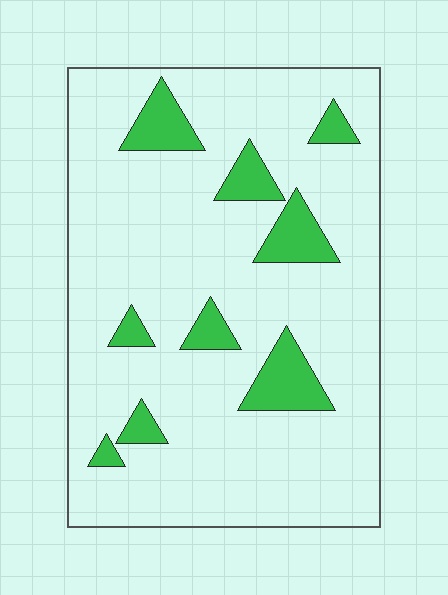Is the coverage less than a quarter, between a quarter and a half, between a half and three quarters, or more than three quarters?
Less than a quarter.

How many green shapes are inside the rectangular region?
9.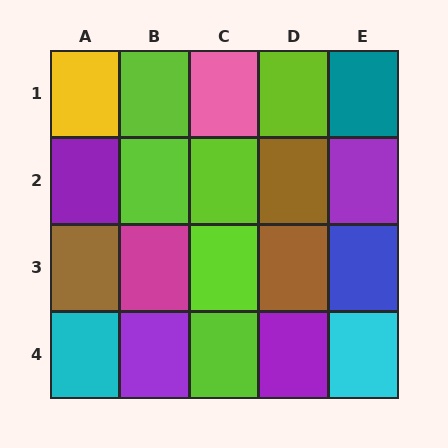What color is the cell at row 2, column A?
Purple.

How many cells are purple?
4 cells are purple.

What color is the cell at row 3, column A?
Brown.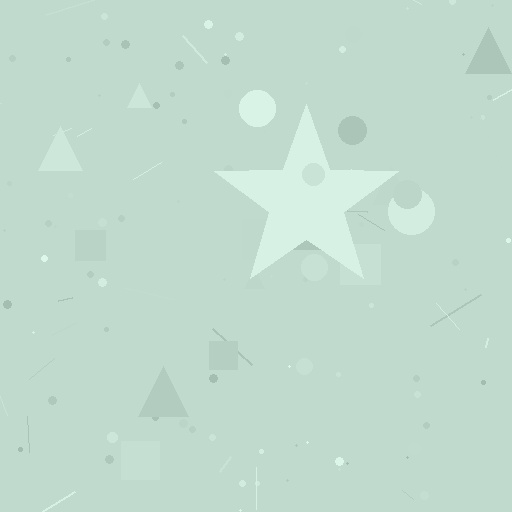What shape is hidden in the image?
A star is hidden in the image.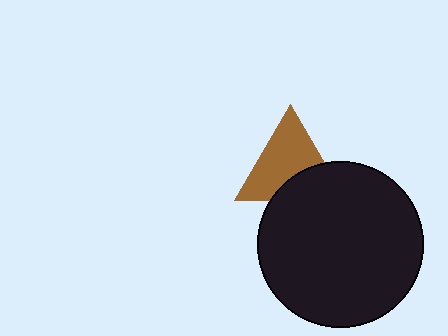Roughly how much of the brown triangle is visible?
Most of it is visible (roughly 67%).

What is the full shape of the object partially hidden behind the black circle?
The partially hidden object is a brown triangle.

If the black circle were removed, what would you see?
You would see the complete brown triangle.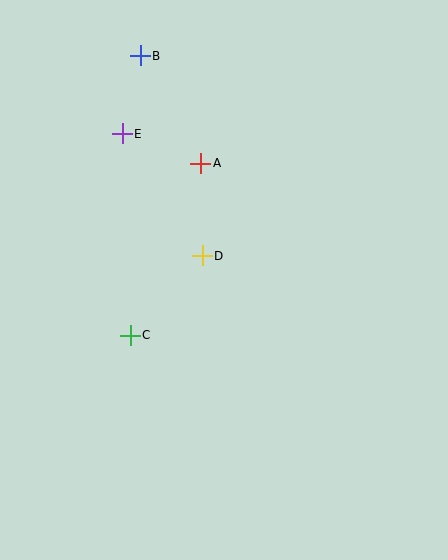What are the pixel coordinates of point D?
Point D is at (202, 256).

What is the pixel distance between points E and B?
The distance between E and B is 80 pixels.